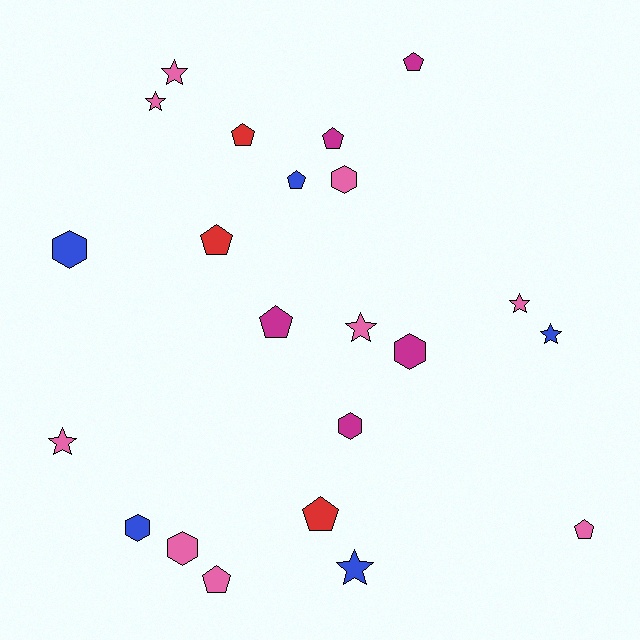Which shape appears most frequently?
Pentagon, with 9 objects.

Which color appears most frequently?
Pink, with 9 objects.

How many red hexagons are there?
There are no red hexagons.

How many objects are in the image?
There are 22 objects.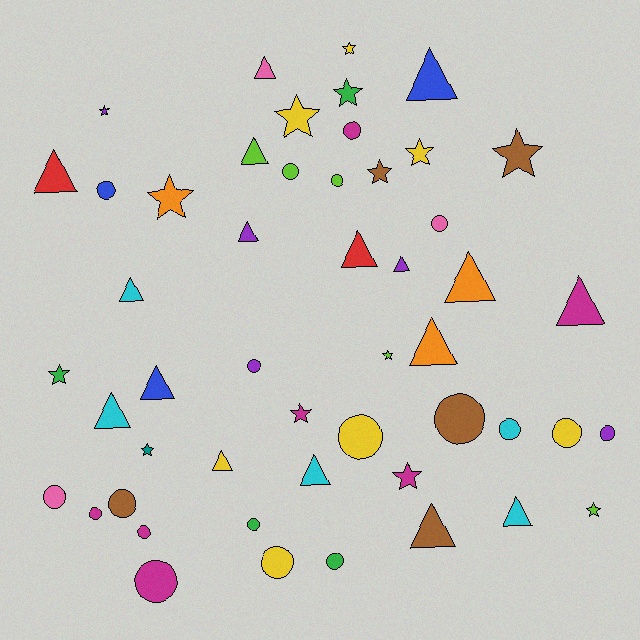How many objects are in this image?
There are 50 objects.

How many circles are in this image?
There are 19 circles.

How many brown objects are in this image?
There are 5 brown objects.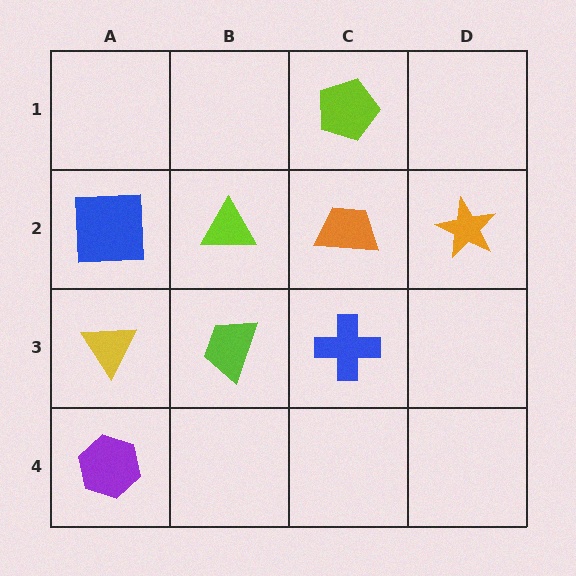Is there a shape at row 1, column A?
No, that cell is empty.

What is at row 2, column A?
A blue square.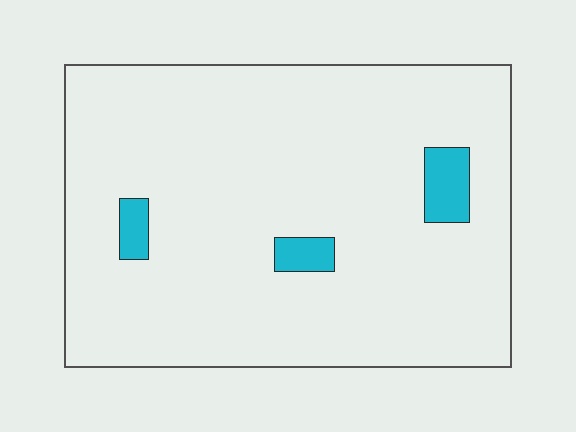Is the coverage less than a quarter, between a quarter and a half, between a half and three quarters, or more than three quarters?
Less than a quarter.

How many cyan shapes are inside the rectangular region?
3.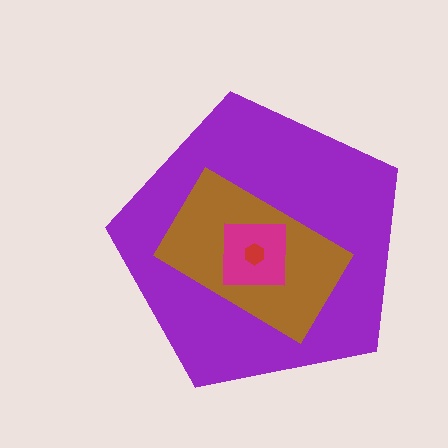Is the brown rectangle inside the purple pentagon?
Yes.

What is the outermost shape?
The purple pentagon.